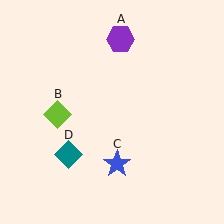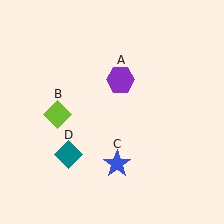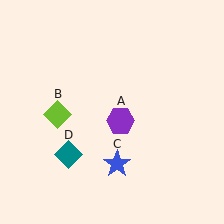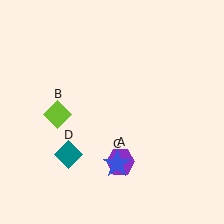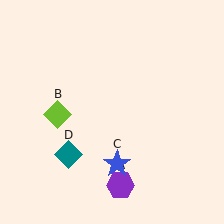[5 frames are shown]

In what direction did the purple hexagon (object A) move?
The purple hexagon (object A) moved down.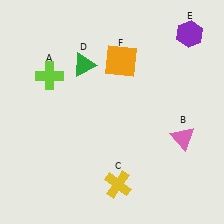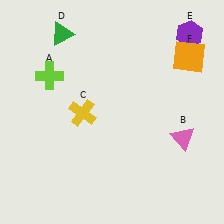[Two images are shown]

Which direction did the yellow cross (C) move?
The yellow cross (C) moved up.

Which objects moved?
The objects that moved are: the yellow cross (C), the green triangle (D), the orange square (F).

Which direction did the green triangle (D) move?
The green triangle (D) moved up.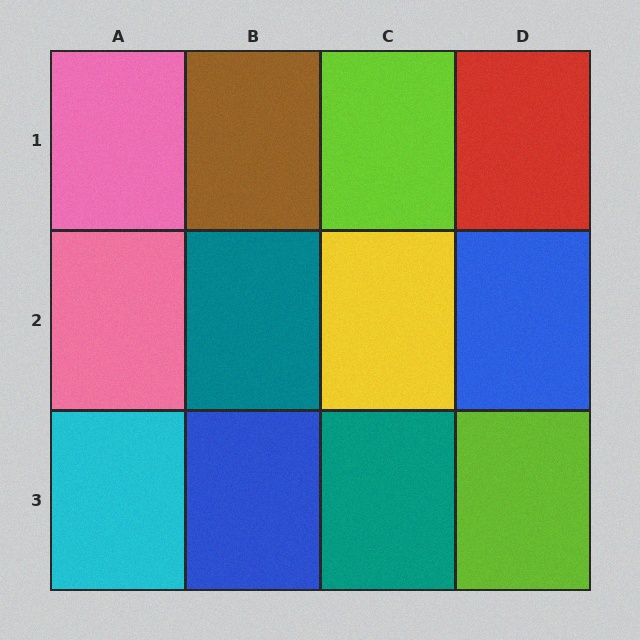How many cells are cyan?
1 cell is cyan.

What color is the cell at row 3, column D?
Lime.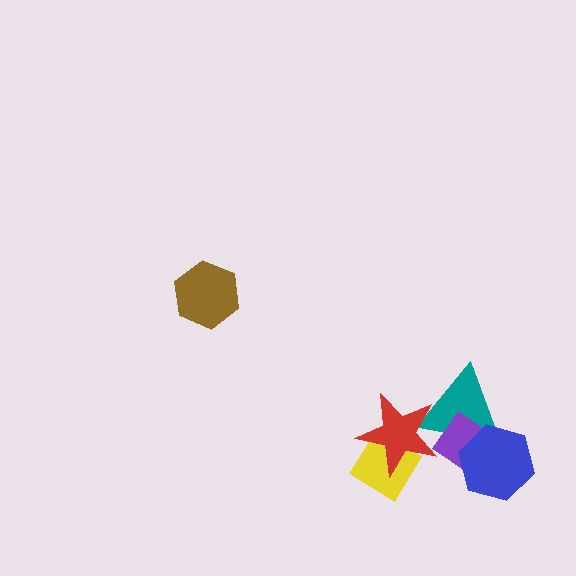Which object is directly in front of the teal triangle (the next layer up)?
The purple diamond is directly in front of the teal triangle.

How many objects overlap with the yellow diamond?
1 object overlaps with the yellow diamond.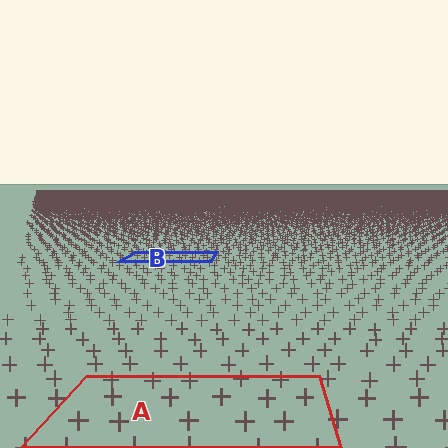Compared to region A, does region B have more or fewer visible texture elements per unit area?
Region B has more texture elements per unit area — they are packed more densely because it is farther away.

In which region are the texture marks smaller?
The texture marks are smaller in region B, because it is farther away.